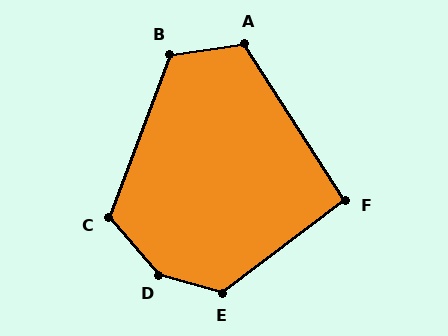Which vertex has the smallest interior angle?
F, at approximately 94 degrees.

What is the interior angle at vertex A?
Approximately 115 degrees (obtuse).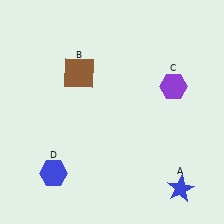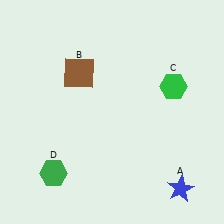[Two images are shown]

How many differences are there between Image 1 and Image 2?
There are 2 differences between the two images.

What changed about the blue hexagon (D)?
In Image 1, D is blue. In Image 2, it changed to green.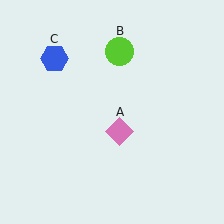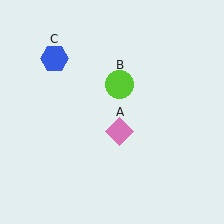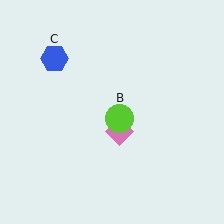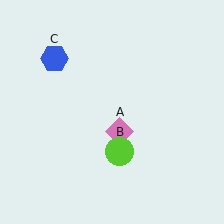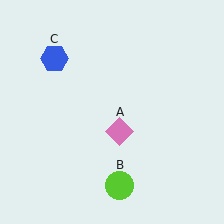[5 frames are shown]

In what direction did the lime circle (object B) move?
The lime circle (object B) moved down.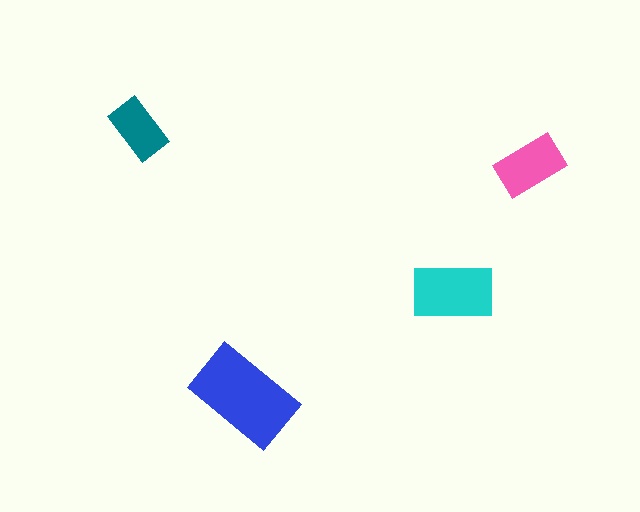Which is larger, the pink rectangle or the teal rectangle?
The pink one.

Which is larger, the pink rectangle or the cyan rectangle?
The cyan one.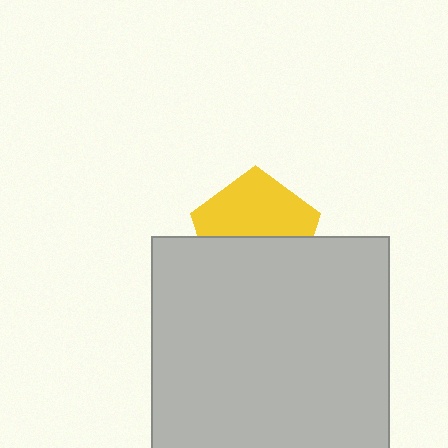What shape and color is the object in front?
The object in front is a light gray rectangle.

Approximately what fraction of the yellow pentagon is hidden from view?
Roughly 48% of the yellow pentagon is hidden behind the light gray rectangle.